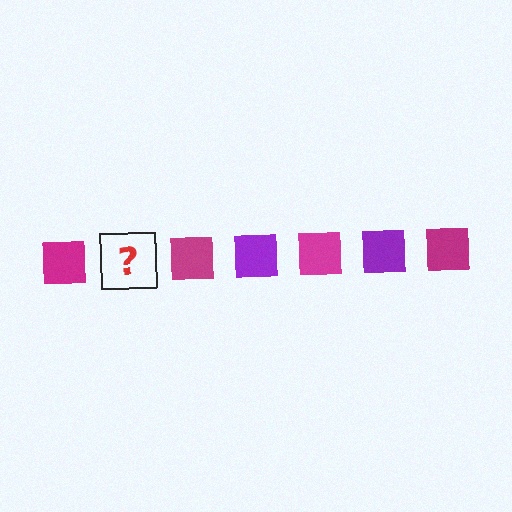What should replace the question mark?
The question mark should be replaced with a purple square.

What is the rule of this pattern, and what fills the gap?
The rule is that the pattern cycles through magenta, purple squares. The gap should be filled with a purple square.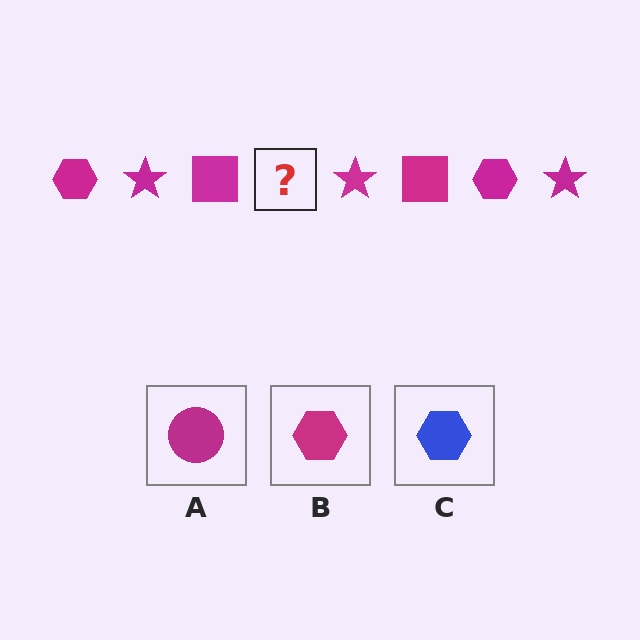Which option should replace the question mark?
Option B.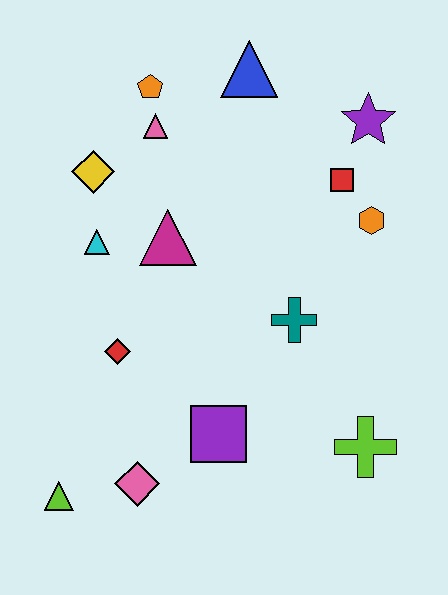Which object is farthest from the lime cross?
The orange pentagon is farthest from the lime cross.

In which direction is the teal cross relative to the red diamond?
The teal cross is to the right of the red diamond.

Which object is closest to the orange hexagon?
The red square is closest to the orange hexagon.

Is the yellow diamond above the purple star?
No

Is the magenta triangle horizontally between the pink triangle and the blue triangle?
Yes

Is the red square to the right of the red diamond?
Yes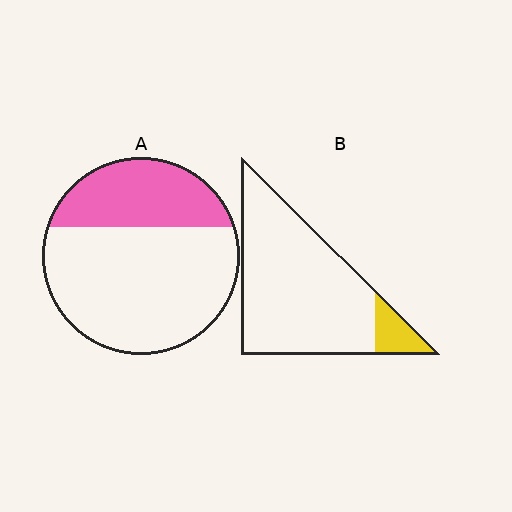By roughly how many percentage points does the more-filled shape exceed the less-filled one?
By roughly 20 percentage points (A over B).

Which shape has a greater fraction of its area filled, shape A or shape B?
Shape A.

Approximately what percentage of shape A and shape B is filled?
A is approximately 30% and B is approximately 10%.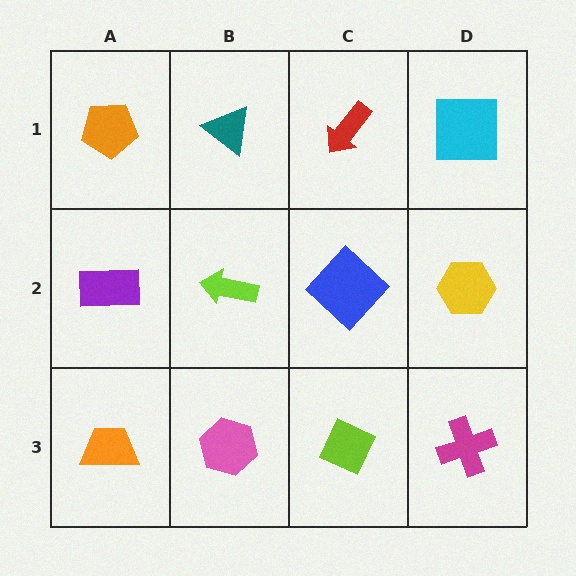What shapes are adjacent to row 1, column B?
A lime arrow (row 2, column B), an orange pentagon (row 1, column A), a red arrow (row 1, column C).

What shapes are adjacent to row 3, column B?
A lime arrow (row 2, column B), an orange trapezoid (row 3, column A), a lime diamond (row 3, column C).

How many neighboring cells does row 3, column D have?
2.